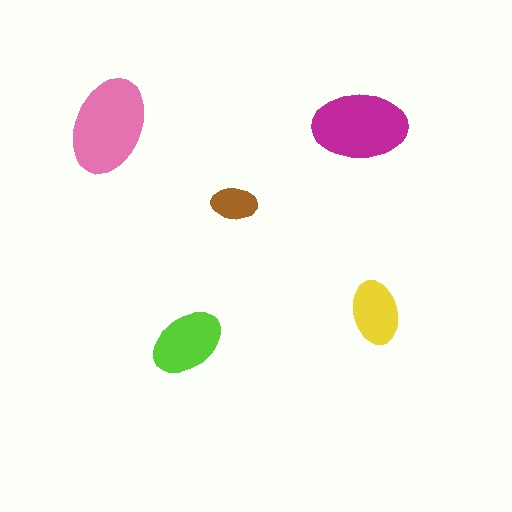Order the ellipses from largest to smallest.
the pink one, the magenta one, the lime one, the yellow one, the brown one.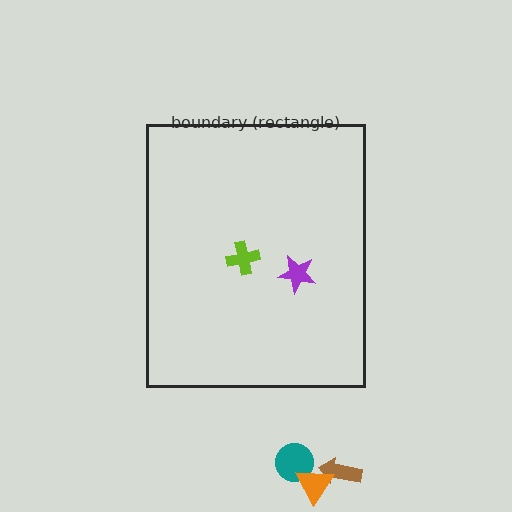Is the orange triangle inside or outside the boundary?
Outside.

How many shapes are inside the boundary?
2 inside, 3 outside.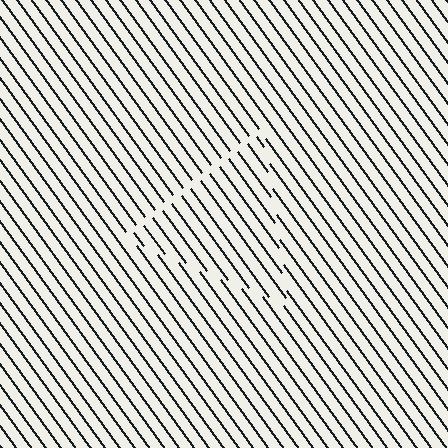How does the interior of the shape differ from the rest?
The interior of the shape contains the same grating, shifted by half a period — the contour is defined by the phase discontinuity where line-ends from the inner and outer gratings abut.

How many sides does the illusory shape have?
3 sides — the line-ends trace a triangle.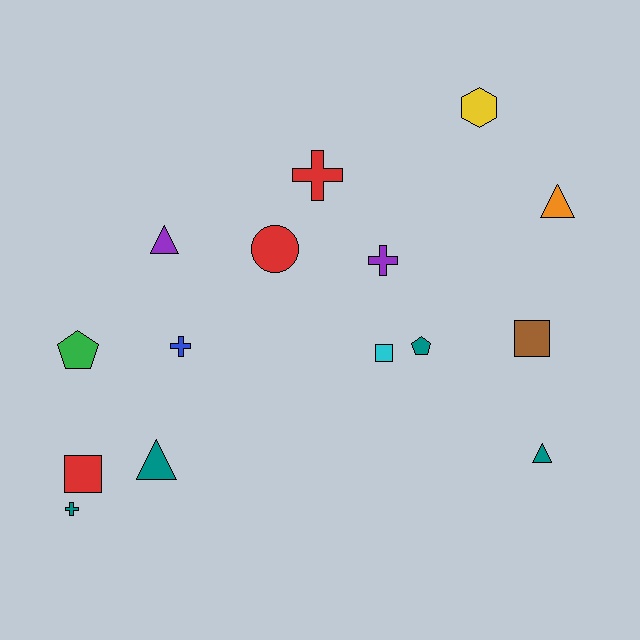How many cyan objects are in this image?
There is 1 cyan object.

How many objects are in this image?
There are 15 objects.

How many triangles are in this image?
There are 4 triangles.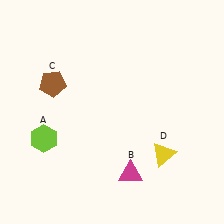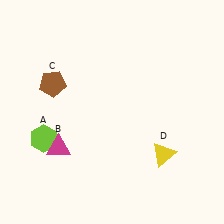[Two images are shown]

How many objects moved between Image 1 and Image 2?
1 object moved between the two images.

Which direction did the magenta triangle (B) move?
The magenta triangle (B) moved left.